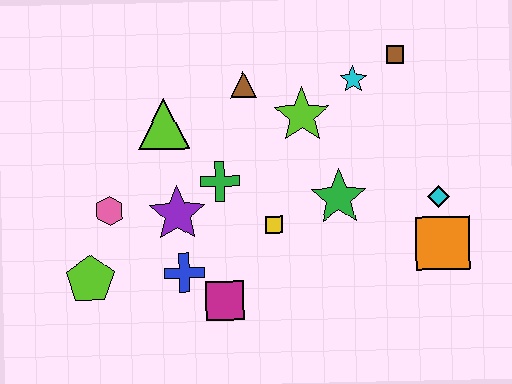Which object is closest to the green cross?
The purple star is closest to the green cross.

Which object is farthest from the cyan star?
The lime pentagon is farthest from the cyan star.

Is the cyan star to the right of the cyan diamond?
No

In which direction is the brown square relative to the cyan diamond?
The brown square is above the cyan diamond.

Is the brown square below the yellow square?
No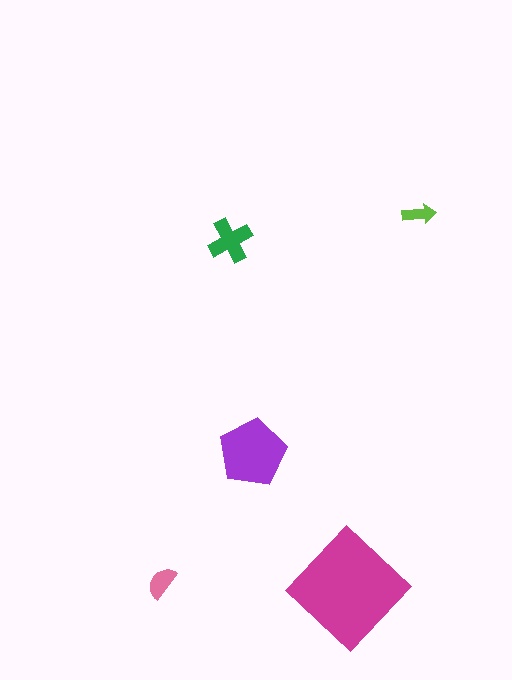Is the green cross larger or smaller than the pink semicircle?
Larger.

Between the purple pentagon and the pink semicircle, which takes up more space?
The purple pentagon.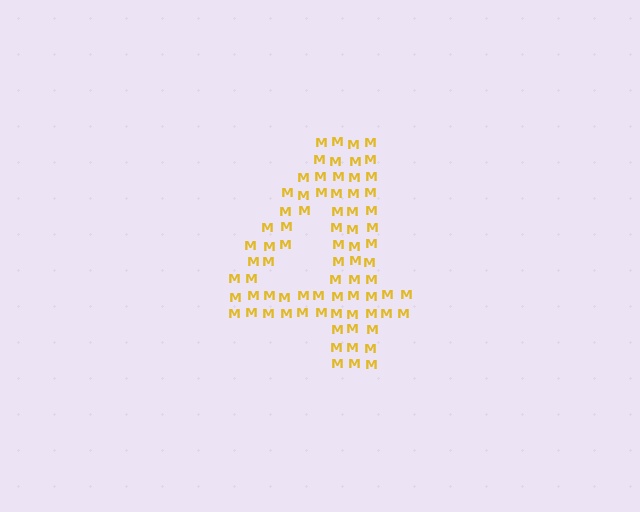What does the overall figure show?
The overall figure shows the digit 4.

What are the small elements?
The small elements are letter M's.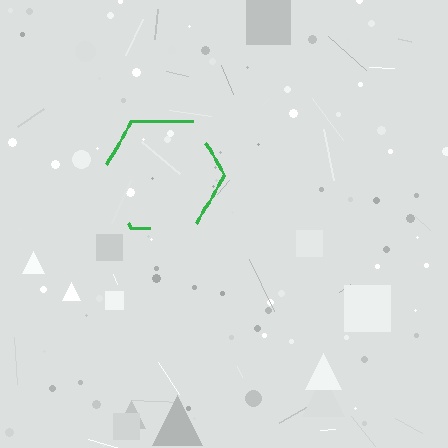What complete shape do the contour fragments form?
The contour fragments form a hexagon.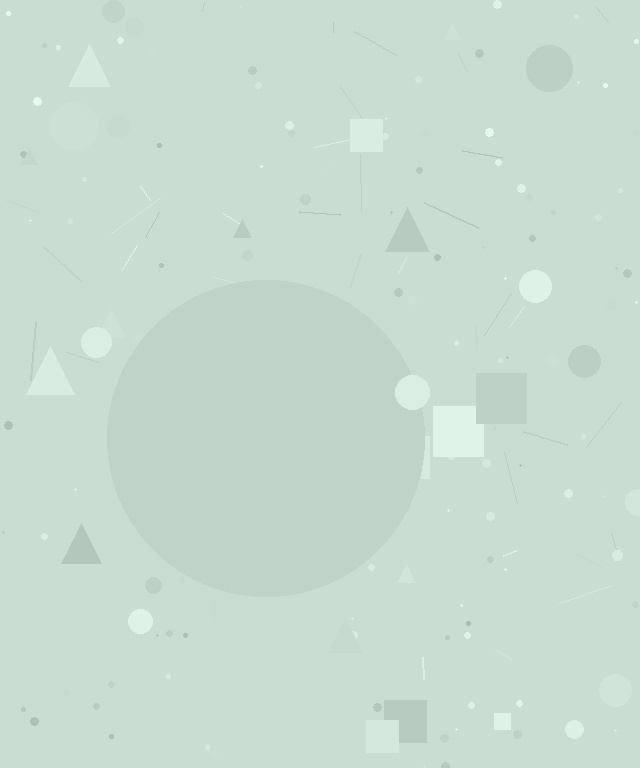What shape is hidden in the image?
A circle is hidden in the image.